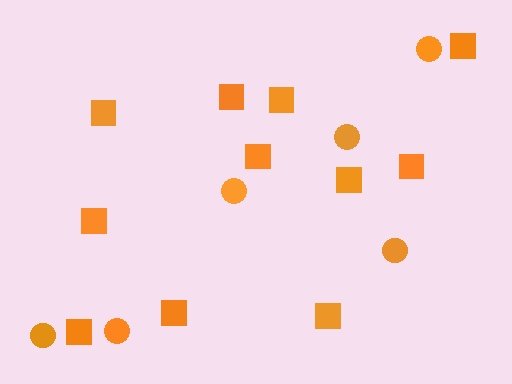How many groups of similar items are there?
There are 2 groups: one group of circles (6) and one group of squares (11).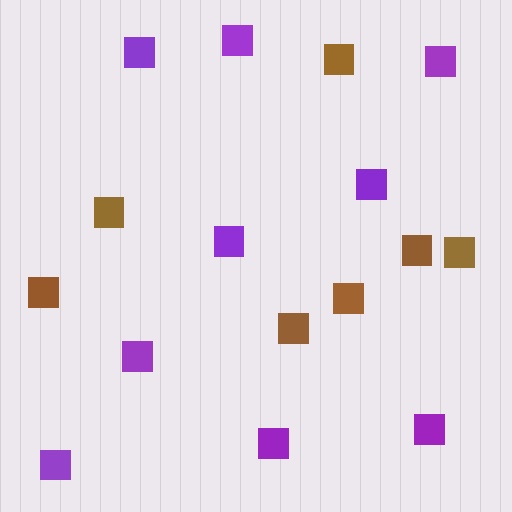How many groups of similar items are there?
There are 2 groups: one group of purple squares (9) and one group of brown squares (7).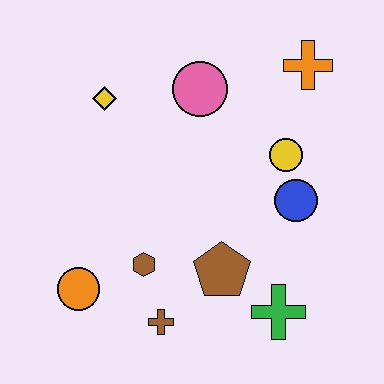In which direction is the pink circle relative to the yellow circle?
The pink circle is to the left of the yellow circle.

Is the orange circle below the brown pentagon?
Yes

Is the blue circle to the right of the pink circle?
Yes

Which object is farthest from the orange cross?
The orange circle is farthest from the orange cross.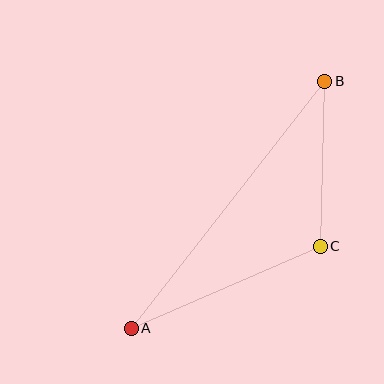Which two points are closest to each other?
Points B and C are closest to each other.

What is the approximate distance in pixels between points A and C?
The distance between A and C is approximately 206 pixels.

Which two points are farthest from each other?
Points A and B are farthest from each other.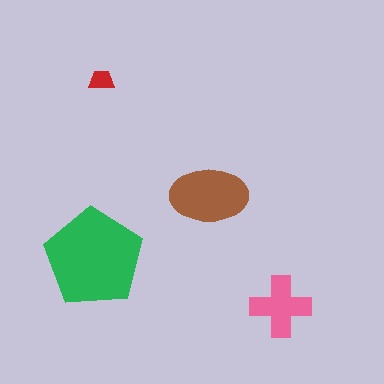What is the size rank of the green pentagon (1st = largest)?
1st.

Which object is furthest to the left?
The green pentagon is leftmost.